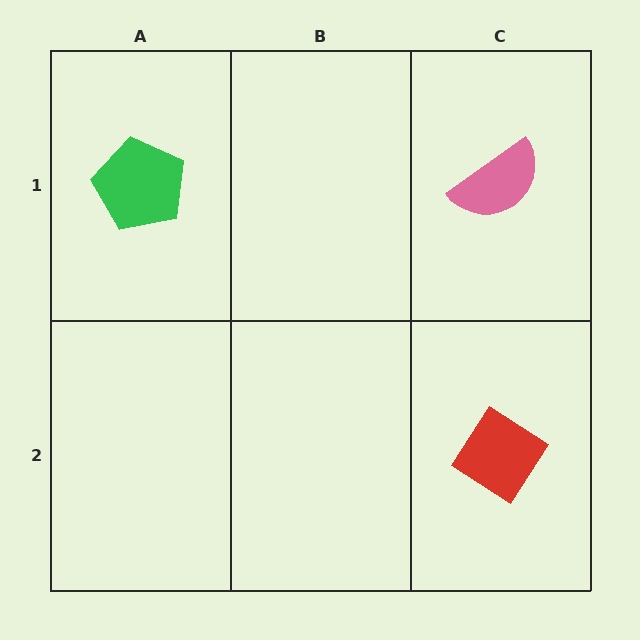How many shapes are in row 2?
1 shape.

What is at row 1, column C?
A pink semicircle.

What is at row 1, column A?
A green pentagon.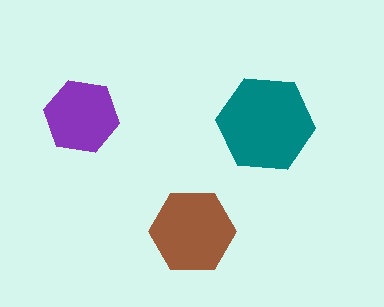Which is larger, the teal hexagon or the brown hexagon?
The teal one.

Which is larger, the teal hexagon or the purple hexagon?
The teal one.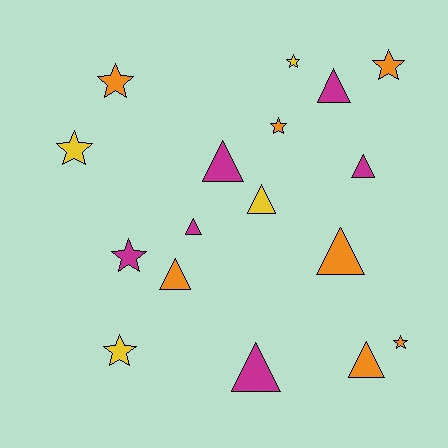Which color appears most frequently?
Orange, with 7 objects.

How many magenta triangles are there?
There are 5 magenta triangles.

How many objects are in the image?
There are 17 objects.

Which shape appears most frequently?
Triangle, with 9 objects.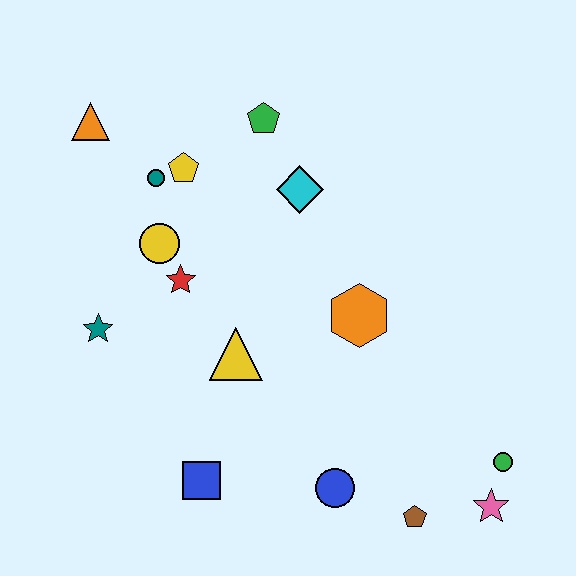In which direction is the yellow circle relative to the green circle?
The yellow circle is to the left of the green circle.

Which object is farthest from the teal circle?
The pink star is farthest from the teal circle.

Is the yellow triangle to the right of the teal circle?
Yes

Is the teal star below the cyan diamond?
Yes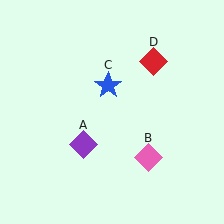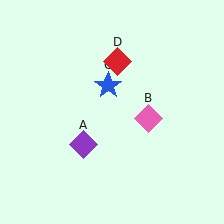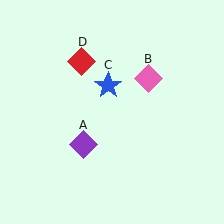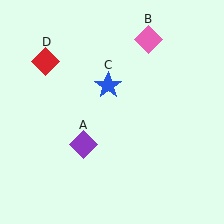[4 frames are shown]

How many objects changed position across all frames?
2 objects changed position: pink diamond (object B), red diamond (object D).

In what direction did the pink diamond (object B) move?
The pink diamond (object B) moved up.